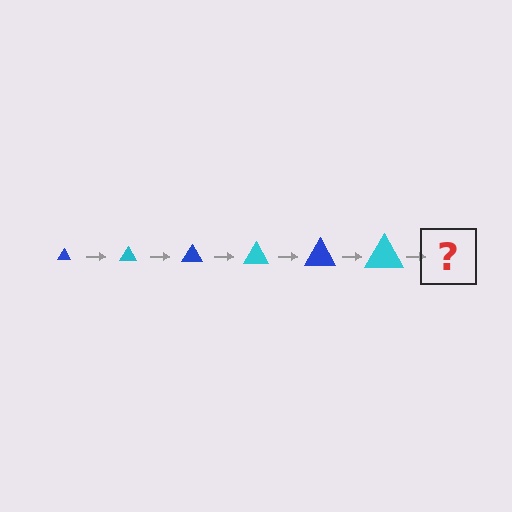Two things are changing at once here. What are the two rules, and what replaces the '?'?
The two rules are that the triangle grows larger each step and the color cycles through blue and cyan. The '?' should be a blue triangle, larger than the previous one.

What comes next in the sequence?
The next element should be a blue triangle, larger than the previous one.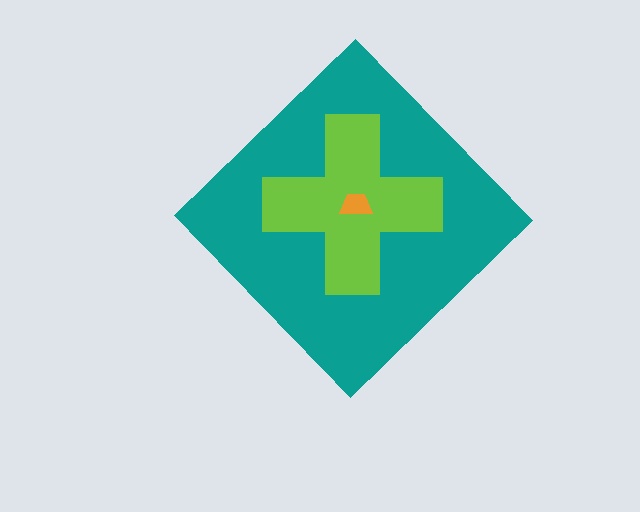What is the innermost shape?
The orange trapezoid.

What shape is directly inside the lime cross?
The orange trapezoid.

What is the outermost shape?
The teal diamond.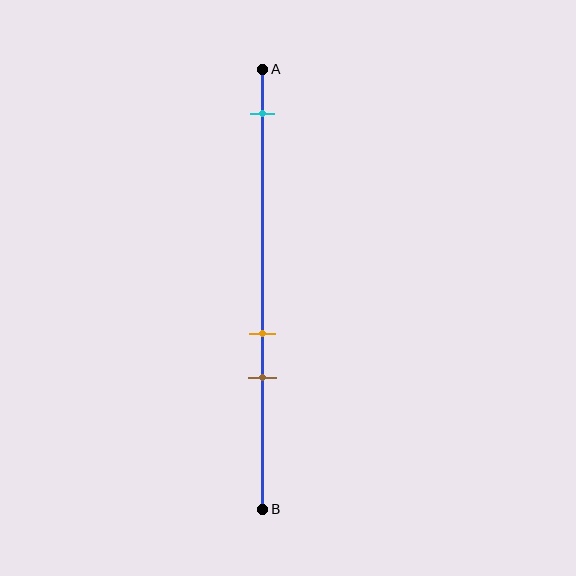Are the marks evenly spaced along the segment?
No, the marks are not evenly spaced.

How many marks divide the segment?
There are 3 marks dividing the segment.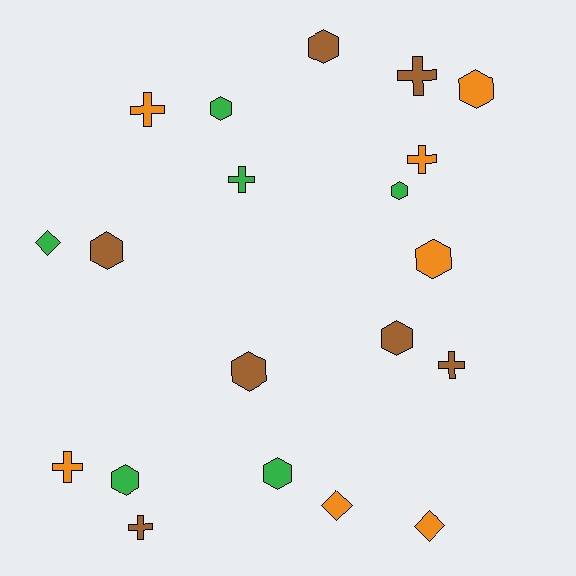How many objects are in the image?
There are 20 objects.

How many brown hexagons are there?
There are 4 brown hexagons.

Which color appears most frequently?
Brown, with 7 objects.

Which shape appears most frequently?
Hexagon, with 10 objects.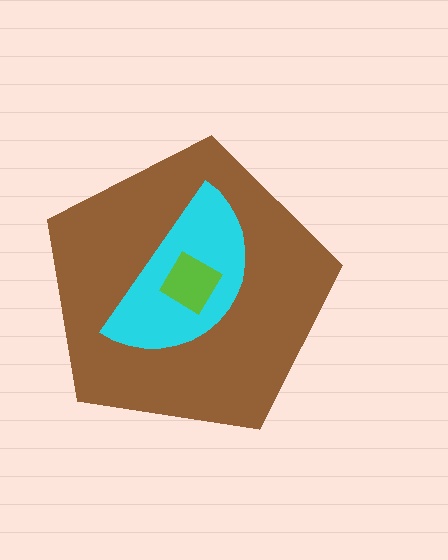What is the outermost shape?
The brown pentagon.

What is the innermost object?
The lime diamond.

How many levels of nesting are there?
3.